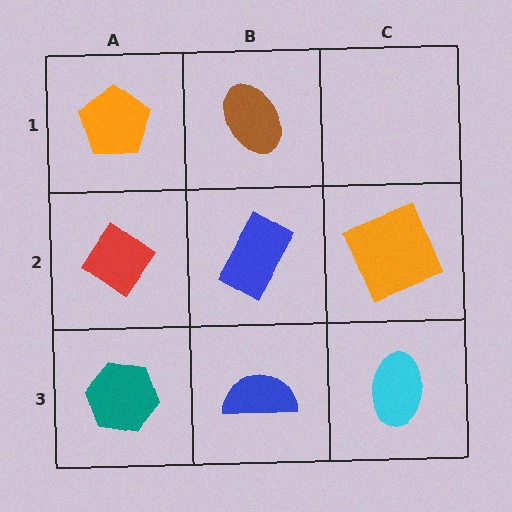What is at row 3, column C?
A cyan ellipse.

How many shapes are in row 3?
3 shapes.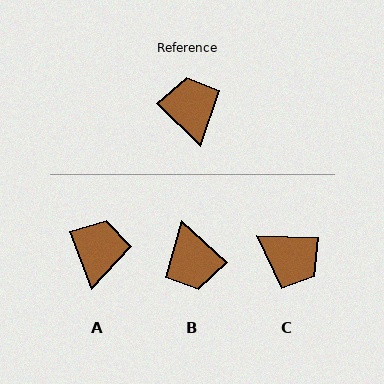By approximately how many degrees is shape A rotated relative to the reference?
Approximately 24 degrees clockwise.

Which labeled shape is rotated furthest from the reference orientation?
B, about 178 degrees away.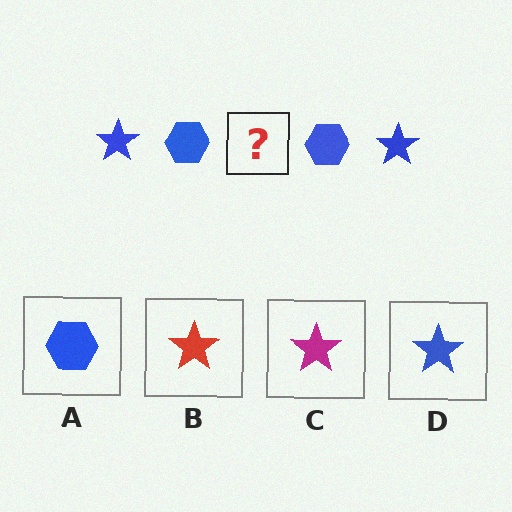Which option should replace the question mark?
Option D.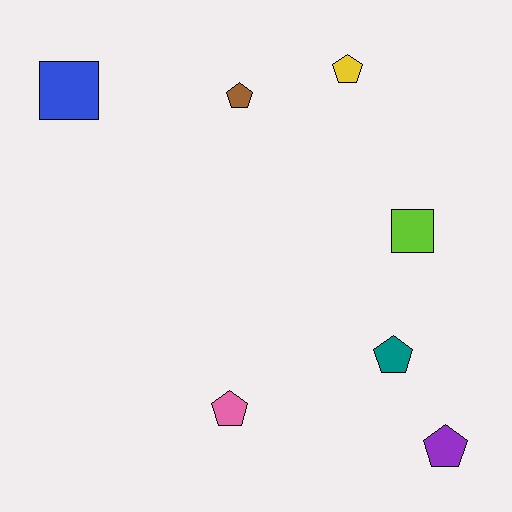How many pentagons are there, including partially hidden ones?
There are 5 pentagons.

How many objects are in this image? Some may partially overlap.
There are 7 objects.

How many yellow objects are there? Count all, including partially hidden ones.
There is 1 yellow object.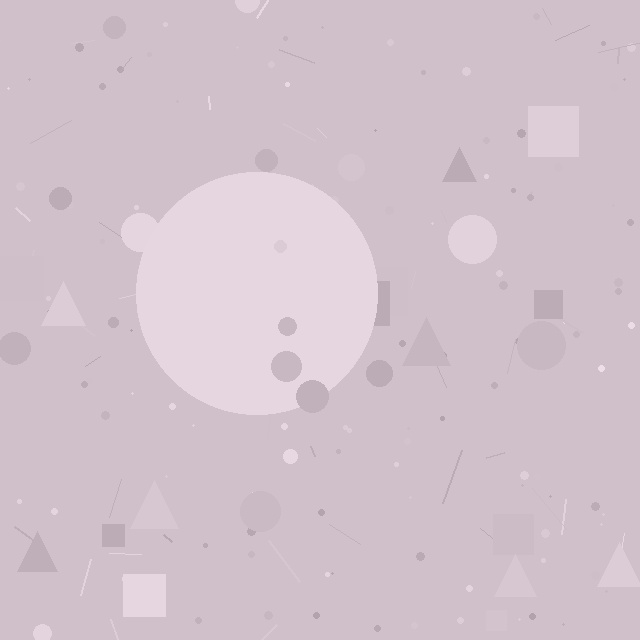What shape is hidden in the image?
A circle is hidden in the image.